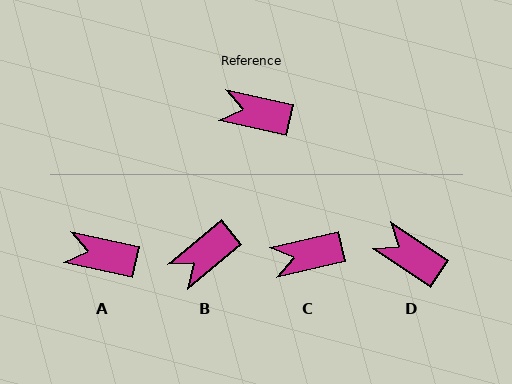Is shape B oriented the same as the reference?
No, it is off by about 53 degrees.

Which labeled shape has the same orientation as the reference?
A.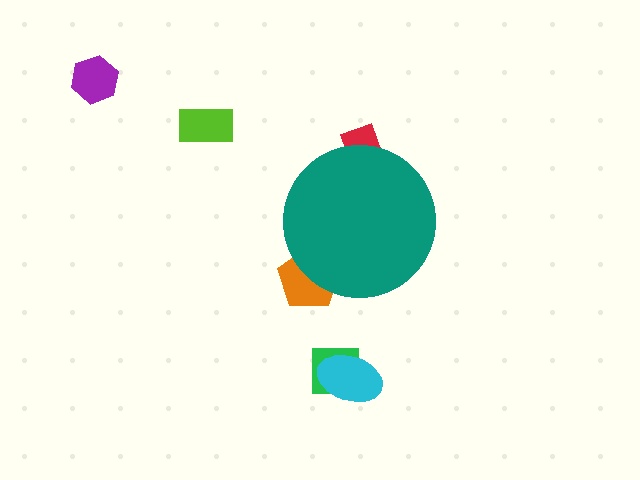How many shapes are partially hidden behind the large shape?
2 shapes are partially hidden.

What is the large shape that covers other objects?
A teal circle.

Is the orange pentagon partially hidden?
Yes, the orange pentagon is partially hidden behind the teal circle.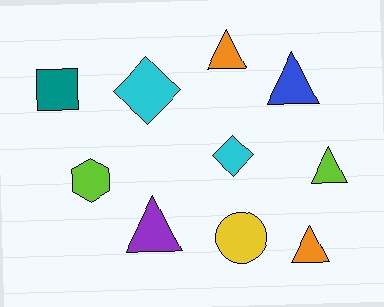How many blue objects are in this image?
There is 1 blue object.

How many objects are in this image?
There are 10 objects.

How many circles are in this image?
There is 1 circle.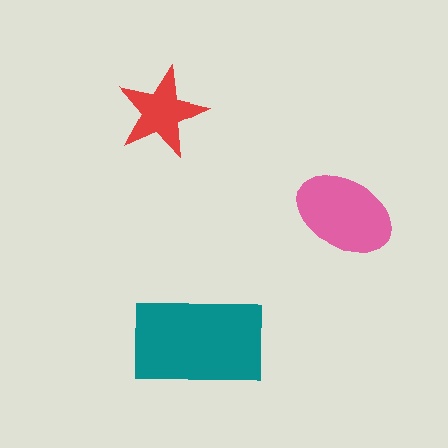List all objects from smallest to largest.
The red star, the pink ellipse, the teal rectangle.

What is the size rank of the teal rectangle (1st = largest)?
1st.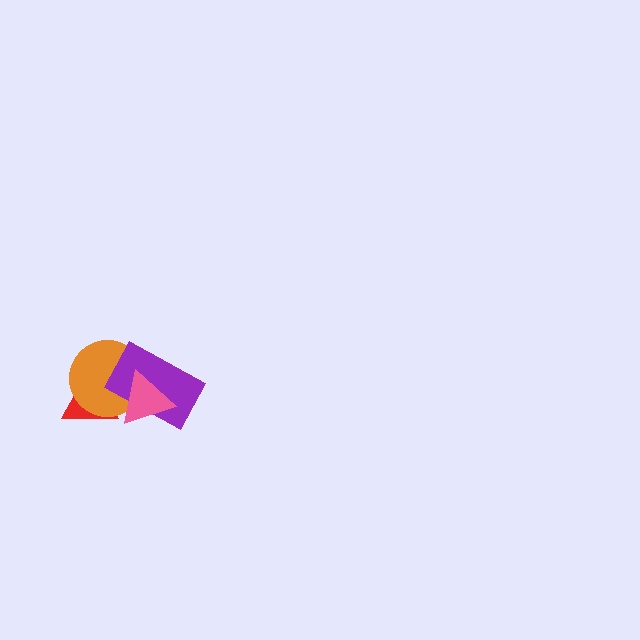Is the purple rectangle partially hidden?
Yes, it is partially covered by another shape.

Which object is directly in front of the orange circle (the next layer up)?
The purple rectangle is directly in front of the orange circle.